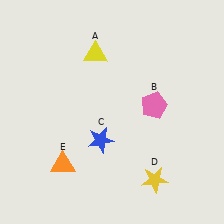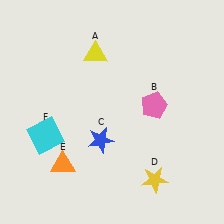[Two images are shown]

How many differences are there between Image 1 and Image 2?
There is 1 difference between the two images.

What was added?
A cyan square (F) was added in Image 2.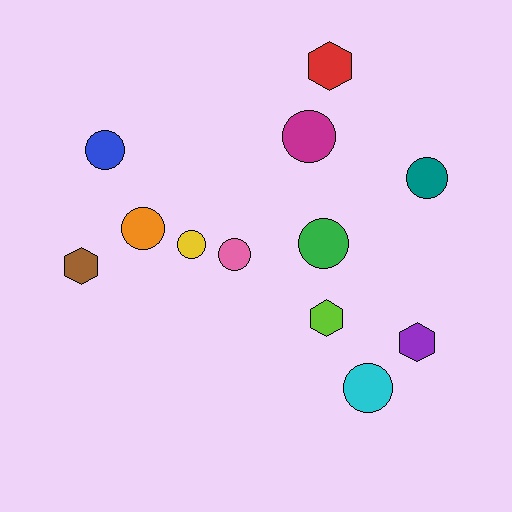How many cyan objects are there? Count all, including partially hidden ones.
There is 1 cyan object.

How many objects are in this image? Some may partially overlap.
There are 12 objects.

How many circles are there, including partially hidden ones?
There are 8 circles.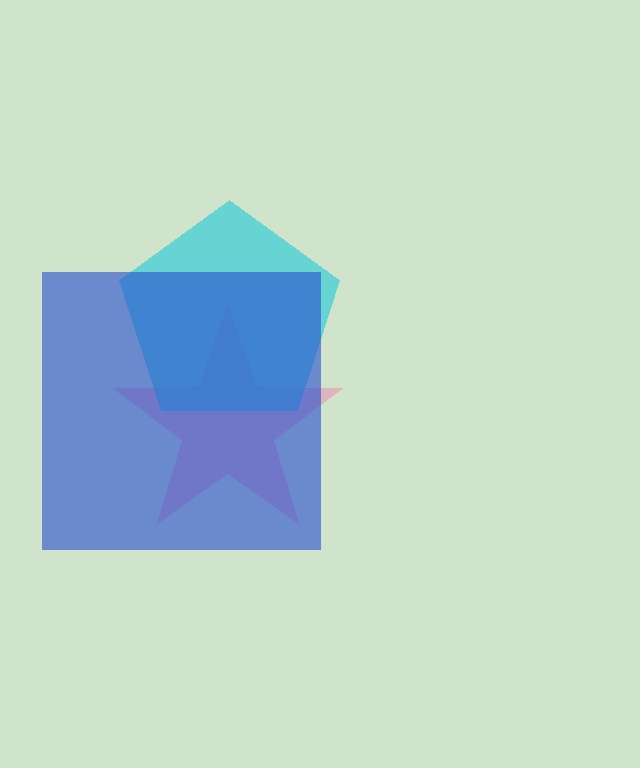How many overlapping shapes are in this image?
There are 3 overlapping shapes in the image.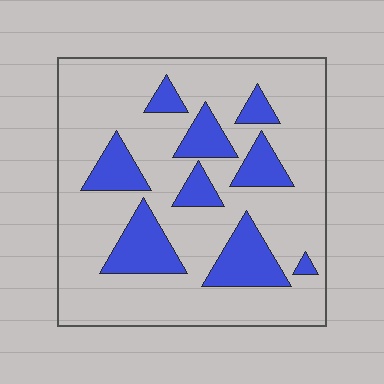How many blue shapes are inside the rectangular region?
9.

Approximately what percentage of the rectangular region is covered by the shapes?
Approximately 25%.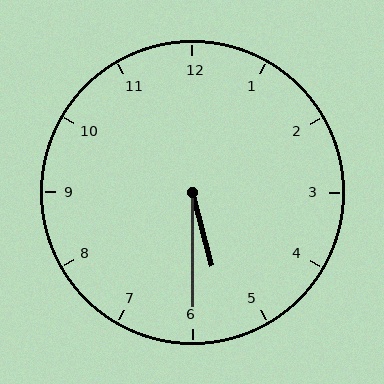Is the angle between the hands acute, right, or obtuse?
It is acute.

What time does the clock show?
5:30.